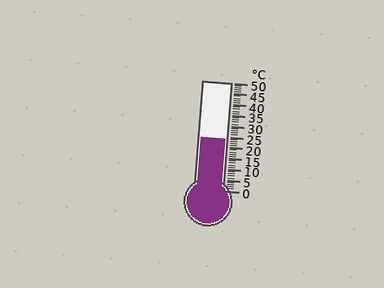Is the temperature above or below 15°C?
The temperature is above 15°C.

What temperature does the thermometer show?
The thermometer shows approximately 24°C.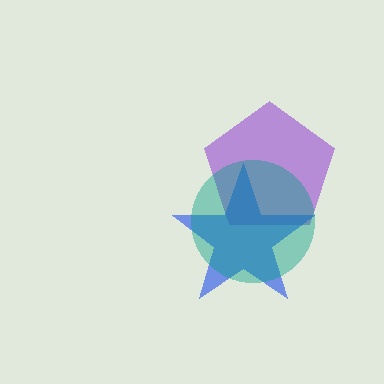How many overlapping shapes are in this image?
There are 3 overlapping shapes in the image.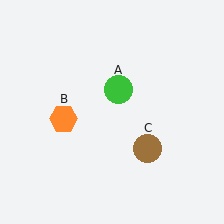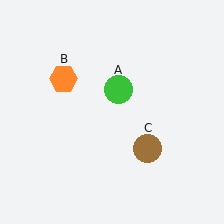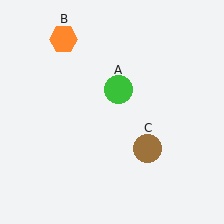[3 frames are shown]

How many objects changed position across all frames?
1 object changed position: orange hexagon (object B).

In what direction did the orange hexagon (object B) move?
The orange hexagon (object B) moved up.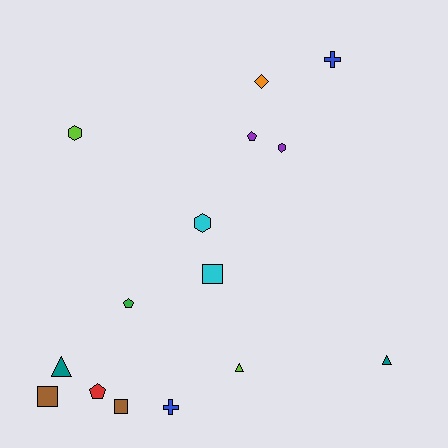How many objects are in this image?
There are 15 objects.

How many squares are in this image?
There are 3 squares.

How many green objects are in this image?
There is 1 green object.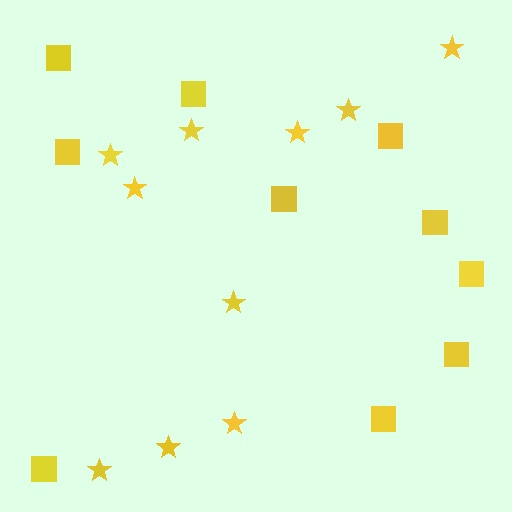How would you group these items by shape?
There are 2 groups: one group of squares (10) and one group of stars (10).